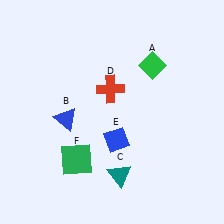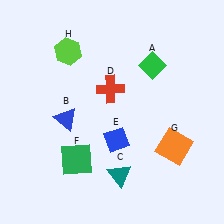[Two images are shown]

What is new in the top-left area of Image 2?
A lime hexagon (H) was added in the top-left area of Image 2.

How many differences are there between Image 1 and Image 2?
There are 2 differences between the two images.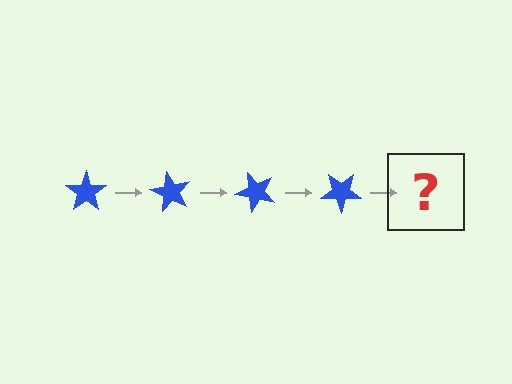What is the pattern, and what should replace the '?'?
The pattern is that the star rotates 60 degrees each step. The '?' should be a blue star rotated 240 degrees.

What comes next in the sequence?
The next element should be a blue star rotated 240 degrees.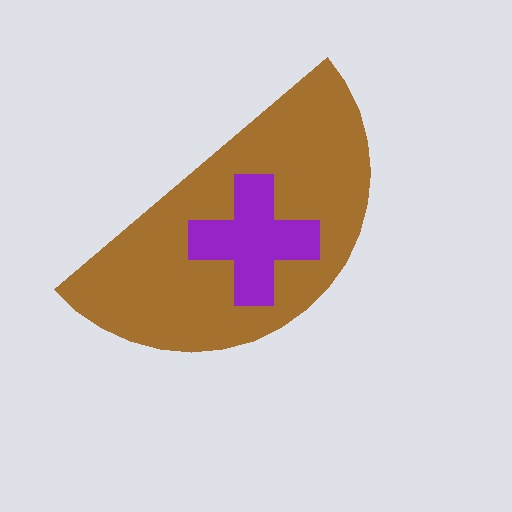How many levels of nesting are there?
2.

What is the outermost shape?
The brown semicircle.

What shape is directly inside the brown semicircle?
The purple cross.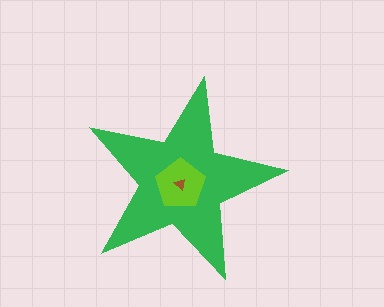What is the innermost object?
The brown triangle.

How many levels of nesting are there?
3.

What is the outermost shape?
The green star.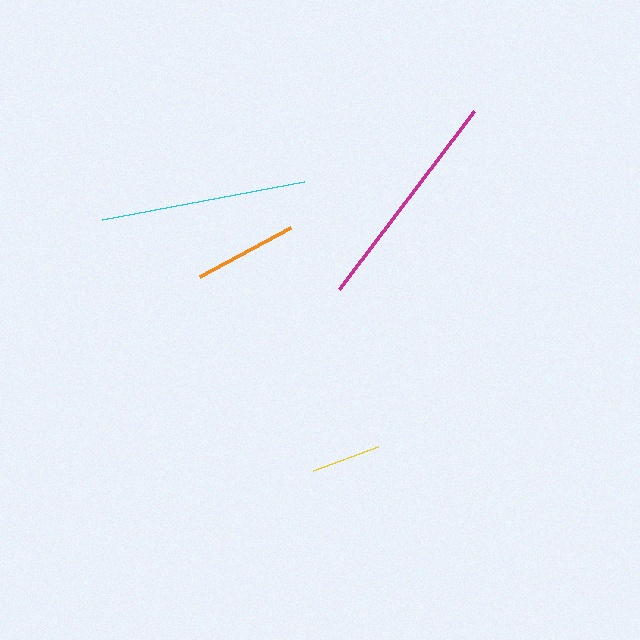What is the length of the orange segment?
The orange segment is approximately 103 pixels long.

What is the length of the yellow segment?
The yellow segment is approximately 69 pixels long.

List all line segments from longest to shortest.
From longest to shortest: magenta, cyan, orange, yellow.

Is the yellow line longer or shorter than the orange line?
The orange line is longer than the yellow line.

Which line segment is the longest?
The magenta line is the longest at approximately 223 pixels.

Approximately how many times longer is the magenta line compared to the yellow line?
The magenta line is approximately 3.2 times the length of the yellow line.